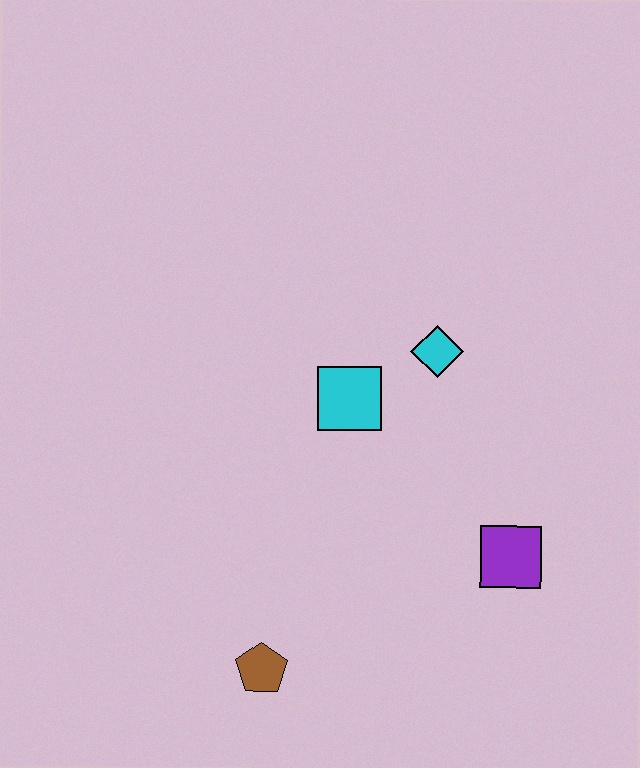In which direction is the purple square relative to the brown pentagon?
The purple square is to the right of the brown pentagon.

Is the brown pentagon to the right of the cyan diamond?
No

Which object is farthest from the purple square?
The brown pentagon is farthest from the purple square.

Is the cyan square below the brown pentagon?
No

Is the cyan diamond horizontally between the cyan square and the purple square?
Yes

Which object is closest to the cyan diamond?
The cyan square is closest to the cyan diamond.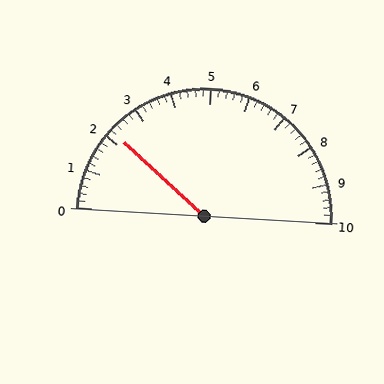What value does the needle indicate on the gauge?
The needle indicates approximately 2.2.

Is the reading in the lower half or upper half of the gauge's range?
The reading is in the lower half of the range (0 to 10).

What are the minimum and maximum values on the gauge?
The gauge ranges from 0 to 10.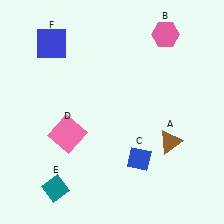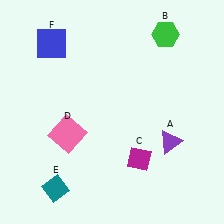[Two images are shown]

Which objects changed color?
A changed from brown to purple. B changed from pink to green. C changed from blue to magenta.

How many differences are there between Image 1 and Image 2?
There are 3 differences between the two images.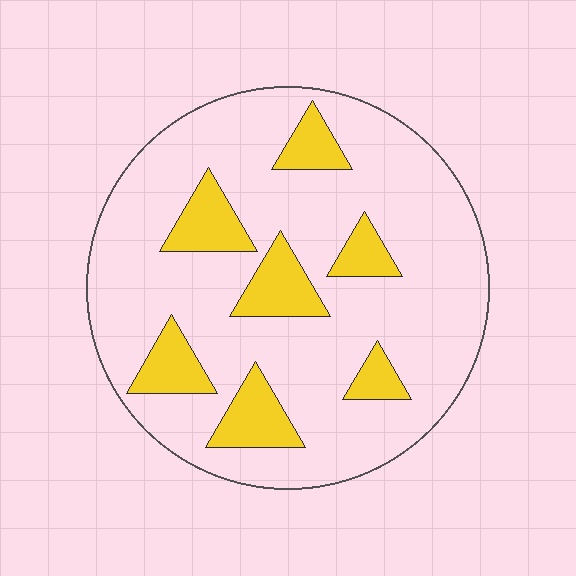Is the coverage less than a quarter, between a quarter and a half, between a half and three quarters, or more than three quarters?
Less than a quarter.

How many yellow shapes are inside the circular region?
7.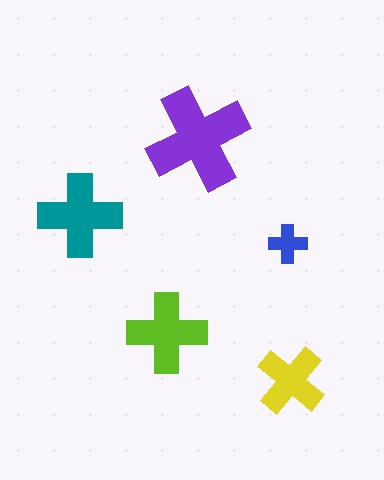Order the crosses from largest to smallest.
the purple one, the teal one, the lime one, the yellow one, the blue one.